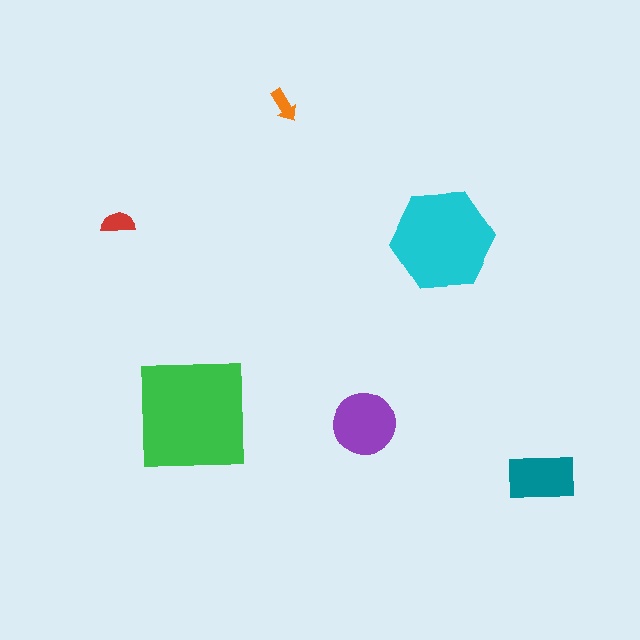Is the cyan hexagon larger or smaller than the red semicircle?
Larger.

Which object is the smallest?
The orange arrow.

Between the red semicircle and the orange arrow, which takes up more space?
The red semicircle.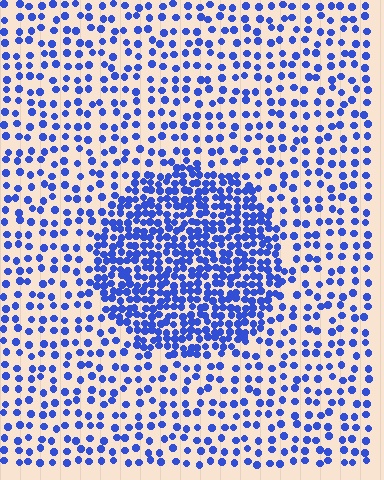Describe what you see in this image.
The image contains small blue elements arranged at two different densities. A circle-shaped region is visible where the elements are more densely packed than the surrounding area.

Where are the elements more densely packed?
The elements are more densely packed inside the circle boundary.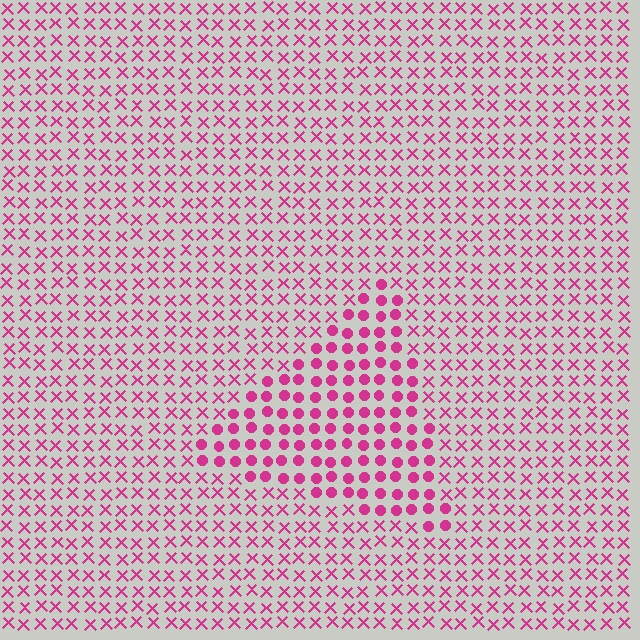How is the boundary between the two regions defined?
The boundary is defined by a change in element shape: circles inside vs. X marks outside. All elements share the same color and spacing.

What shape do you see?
I see a triangle.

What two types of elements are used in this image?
The image uses circles inside the triangle region and X marks outside it.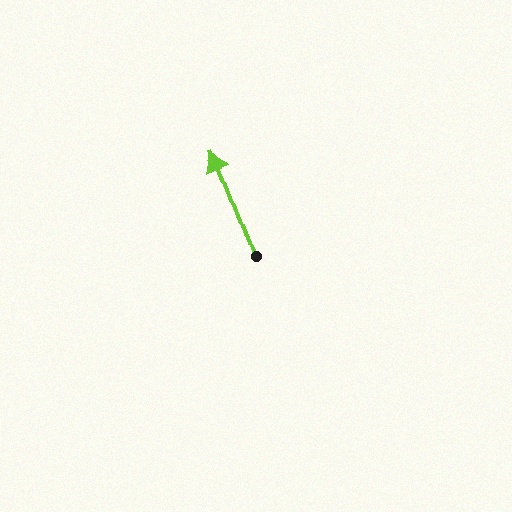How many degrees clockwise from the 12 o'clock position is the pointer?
Approximately 339 degrees.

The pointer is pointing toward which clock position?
Roughly 11 o'clock.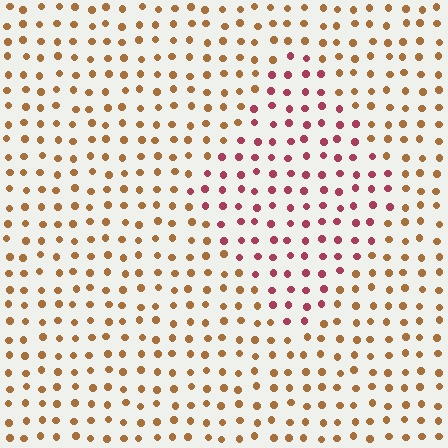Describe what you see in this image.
The image is filled with small brown elements in a uniform arrangement. A diamond-shaped region is visible where the elements are tinted to a slightly different hue, forming a subtle color boundary.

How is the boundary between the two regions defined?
The boundary is defined purely by a slight shift in hue (about 47 degrees). Spacing, size, and orientation are identical on both sides.